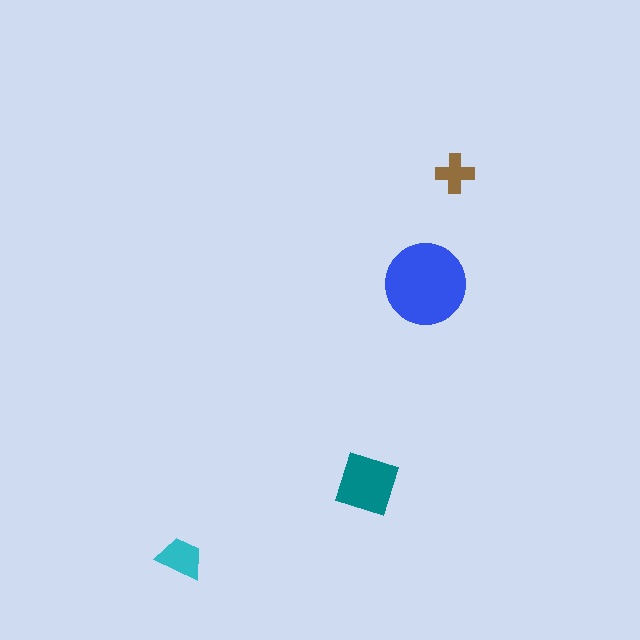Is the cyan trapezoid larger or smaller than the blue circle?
Smaller.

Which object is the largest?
The blue circle.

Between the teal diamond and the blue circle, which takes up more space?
The blue circle.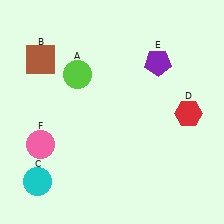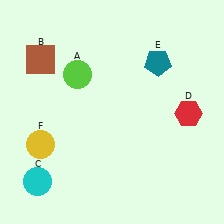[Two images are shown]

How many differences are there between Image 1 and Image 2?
There are 2 differences between the two images.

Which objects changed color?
E changed from purple to teal. F changed from pink to yellow.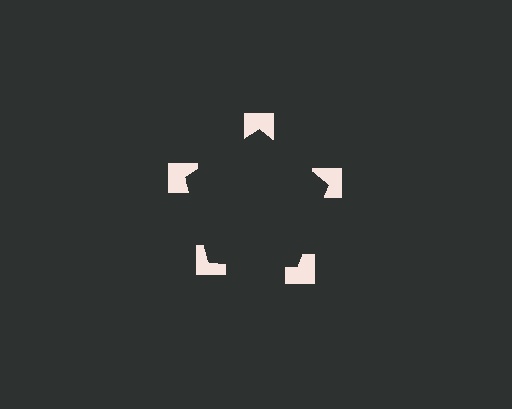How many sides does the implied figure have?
5 sides.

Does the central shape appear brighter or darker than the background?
It typically appears slightly darker than the background, even though no actual brightness change is drawn.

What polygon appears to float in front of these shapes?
An illusory pentagon — its edges are inferred from the aligned wedge cuts in the notched squares, not physically drawn.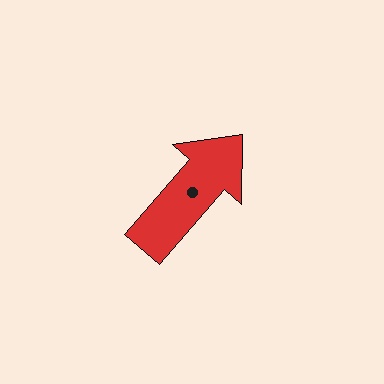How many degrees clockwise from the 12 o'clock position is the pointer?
Approximately 41 degrees.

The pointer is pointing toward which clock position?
Roughly 1 o'clock.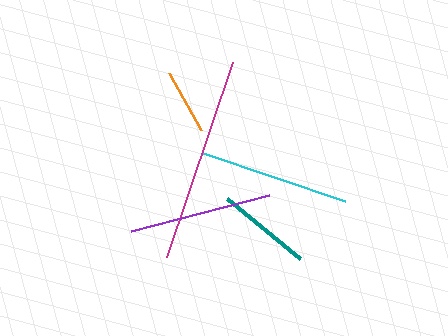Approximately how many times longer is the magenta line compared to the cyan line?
The magenta line is approximately 1.4 times the length of the cyan line.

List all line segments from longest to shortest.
From longest to shortest: magenta, cyan, purple, teal, orange.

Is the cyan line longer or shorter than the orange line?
The cyan line is longer than the orange line.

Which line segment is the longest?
The magenta line is the longest at approximately 206 pixels.